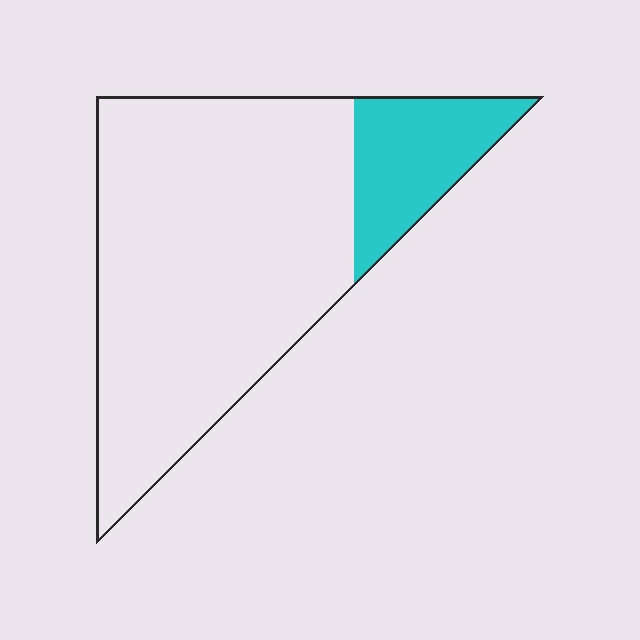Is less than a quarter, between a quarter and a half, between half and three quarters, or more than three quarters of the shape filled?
Less than a quarter.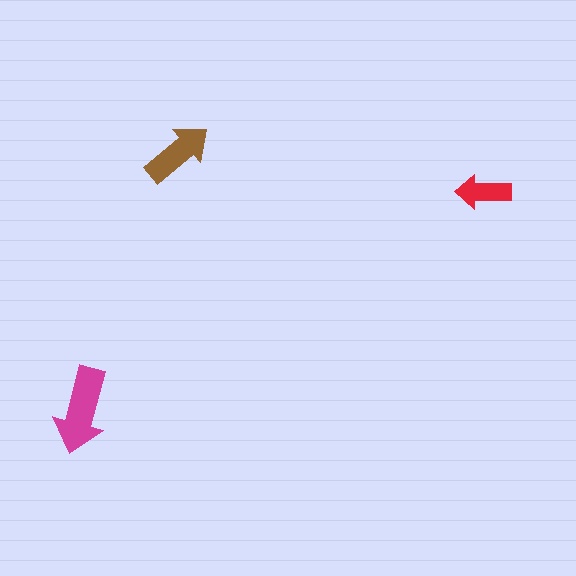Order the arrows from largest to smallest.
the magenta one, the brown one, the red one.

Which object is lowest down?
The magenta arrow is bottommost.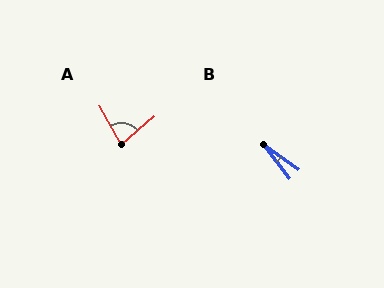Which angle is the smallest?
B, at approximately 16 degrees.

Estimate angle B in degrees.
Approximately 16 degrees.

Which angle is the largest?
A, at approximately 79 degrees.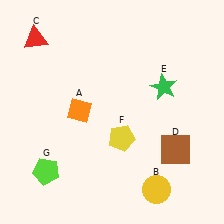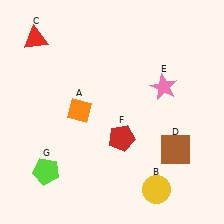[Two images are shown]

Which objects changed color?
E changed from green to pink. F changed from yellow to red.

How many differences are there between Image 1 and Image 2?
There are 2 differences between the two images.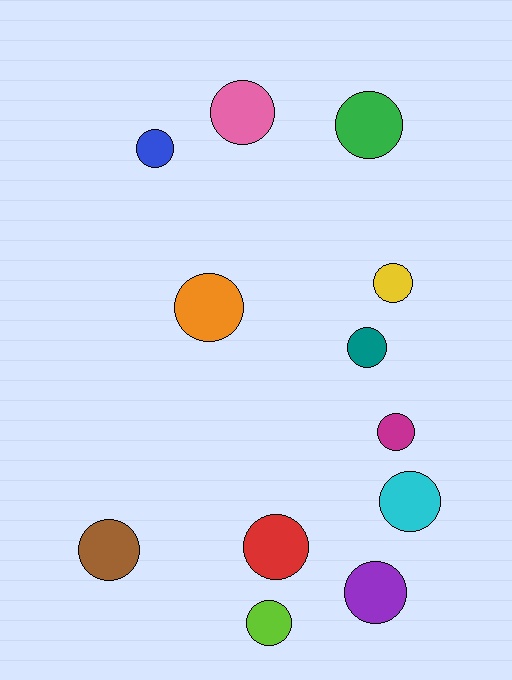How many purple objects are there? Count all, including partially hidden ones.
There is 1 purple object.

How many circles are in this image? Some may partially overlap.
There are 12 circles.